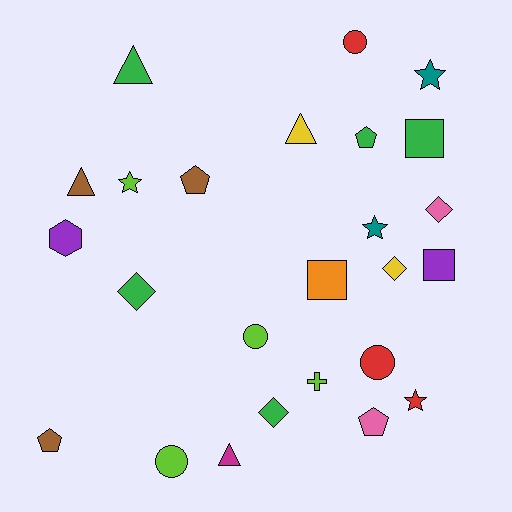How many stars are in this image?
There are 4 stars.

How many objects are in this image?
There are 25 objects.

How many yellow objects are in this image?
There are 2 yellow objects.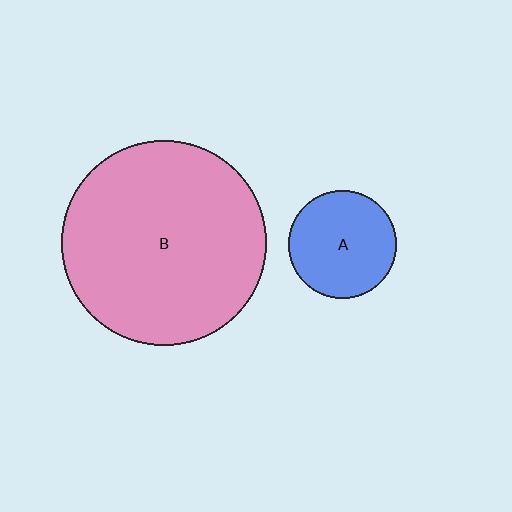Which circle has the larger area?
Circle B (pink).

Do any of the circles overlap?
No, none of the circles overlap.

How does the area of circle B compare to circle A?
Approximately 3.6 times.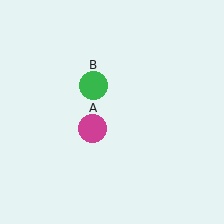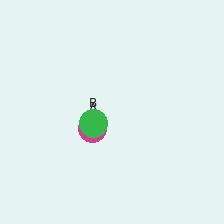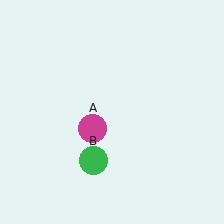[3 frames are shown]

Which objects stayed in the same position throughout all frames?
Magenta circle (object A) remained stationary.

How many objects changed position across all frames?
1 object changed position: green circle (object B).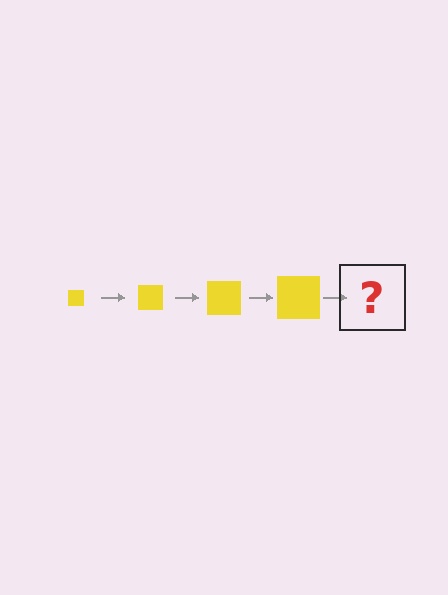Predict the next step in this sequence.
The next step is a yellow square, larger than the previous one.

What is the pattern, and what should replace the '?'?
The pattern is that the square gets progressively larger each step. The '?' should be a yellow square, larger than the previous one.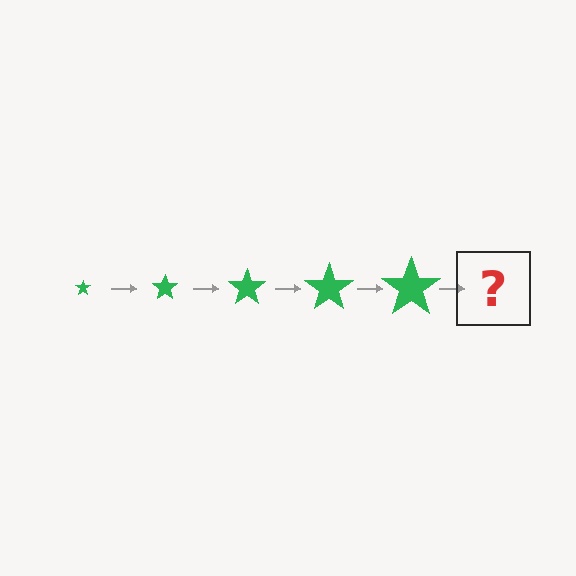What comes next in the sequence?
The next element should be a green star, larger than the previous one.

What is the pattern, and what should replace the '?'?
The pattern is that the star gets progressively larger each step. The '?' should be a green star, larger than the previous one.